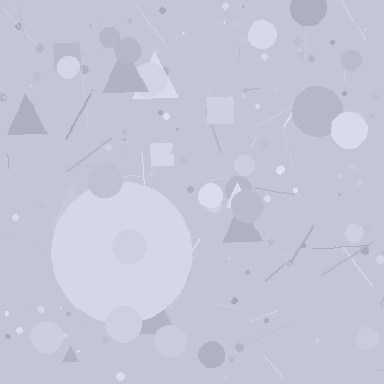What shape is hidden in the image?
A circle is hidden in the image.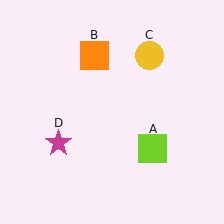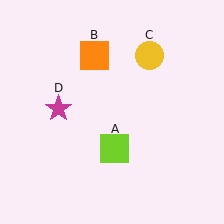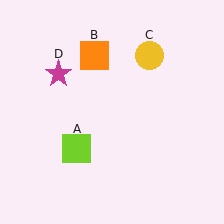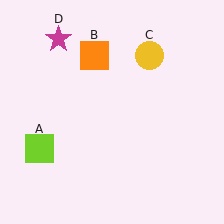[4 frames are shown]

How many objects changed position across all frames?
2 objects changed position: lime square (object A), magenta star (object D).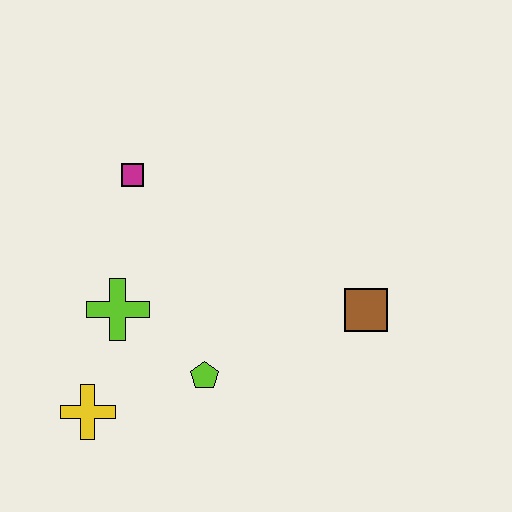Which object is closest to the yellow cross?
The lime cross is closest to the yellow cross.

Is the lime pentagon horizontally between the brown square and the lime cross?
Yes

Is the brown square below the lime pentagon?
No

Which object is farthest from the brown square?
The yellow cross is farthest from the brown square.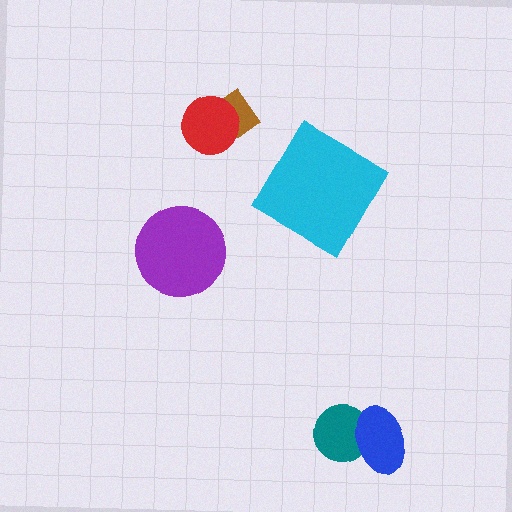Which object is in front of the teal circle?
The blue ellipse is in front of the teal circle.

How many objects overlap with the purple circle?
0 objects overlap with the purple circle.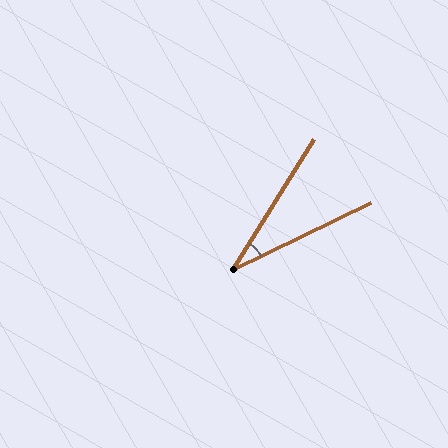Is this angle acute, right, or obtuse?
It is acute.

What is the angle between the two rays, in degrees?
Approximately 32 degrees.